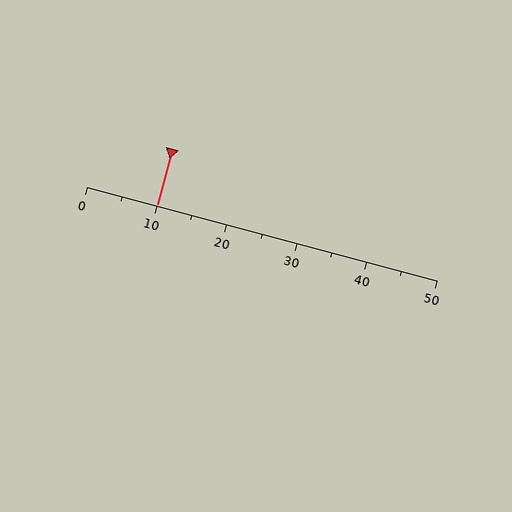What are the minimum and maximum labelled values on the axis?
The axis runs from 0 to 50.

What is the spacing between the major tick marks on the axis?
The major ticks are spaced 10 apart.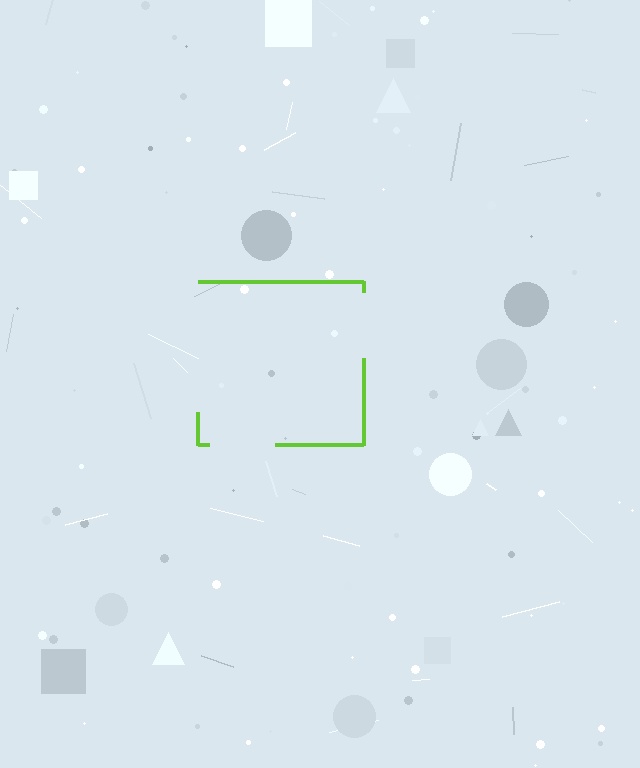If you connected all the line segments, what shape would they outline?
They would outline a square.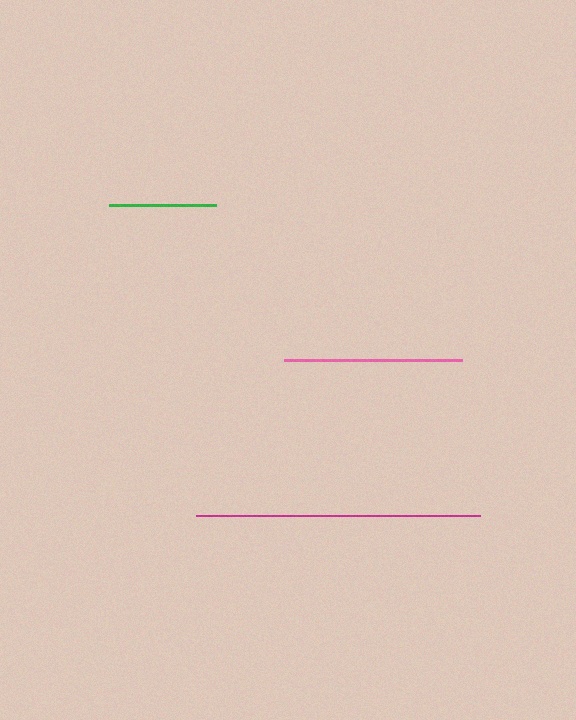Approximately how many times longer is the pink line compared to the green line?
The pink line is approximately 1.7 times the length of the green line.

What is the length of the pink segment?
The pink segment is approximately 178 pixels long.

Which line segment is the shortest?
The green line is the shortest at approximately 108 pixels.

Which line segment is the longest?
The magenta line is the longest at approximately 284 pixels.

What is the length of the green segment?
The green segment is approximately 108 pixels long.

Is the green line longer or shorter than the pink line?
The pink line is longer than the green line.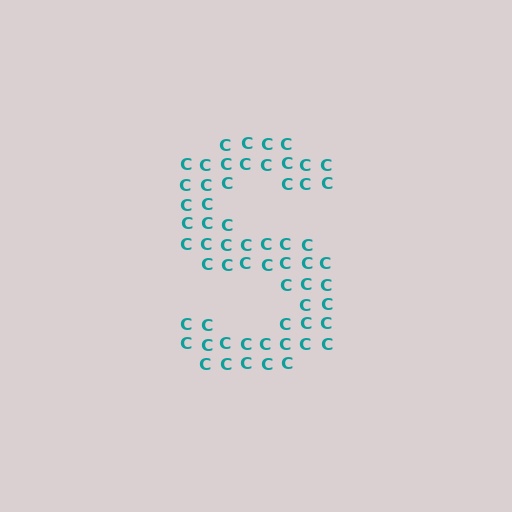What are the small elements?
The small elements are letter C's.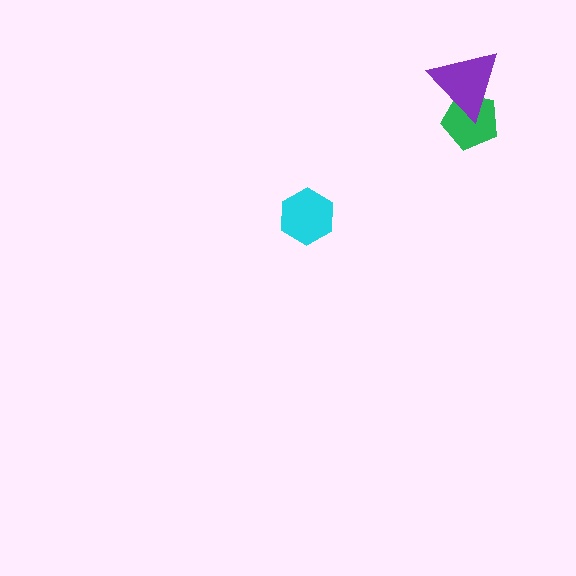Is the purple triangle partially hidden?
No, no other shape covers it.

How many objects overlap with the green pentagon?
1 object overlaps with the green pentagon.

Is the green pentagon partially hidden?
Yes, it is partially covered by another shape.